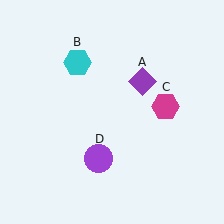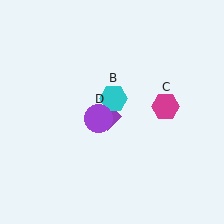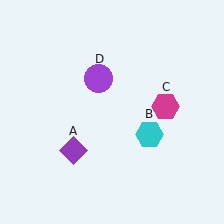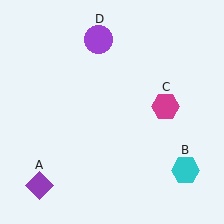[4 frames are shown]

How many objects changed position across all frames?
3 objects changed position: purple diamond (object A), cyan hexagon (object B), purple circle (object D).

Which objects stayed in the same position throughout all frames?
Magenta hexagon (object C) remained stationary.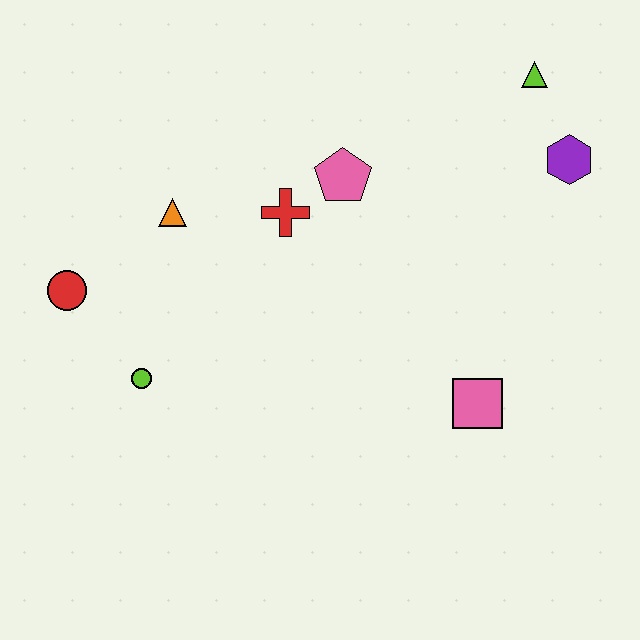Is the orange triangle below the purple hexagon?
Yes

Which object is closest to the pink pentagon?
The red cross is closest to the pink pentagon.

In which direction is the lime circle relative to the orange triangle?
The lime circle is below the orange triangle.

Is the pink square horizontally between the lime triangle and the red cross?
Yes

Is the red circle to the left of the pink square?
Yes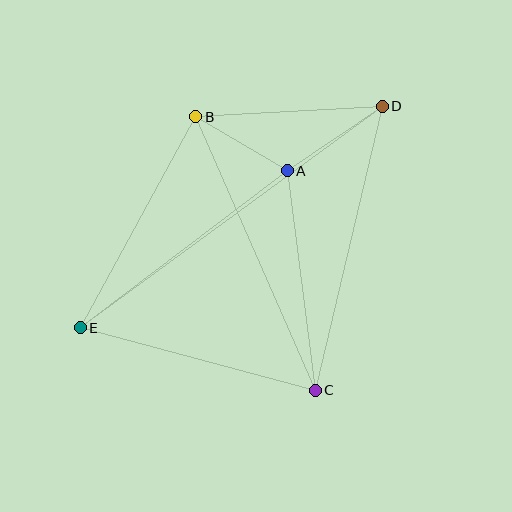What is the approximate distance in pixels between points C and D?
The distance between C and D is approximately 292 pixels.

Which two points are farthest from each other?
Points D and E are farthest from each other.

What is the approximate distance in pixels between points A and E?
The distance between A and E is approximately 260 pixels.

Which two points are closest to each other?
Points A and B are closest to each other.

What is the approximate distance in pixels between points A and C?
The distance between A and C is approximately 222 pixels.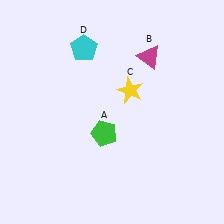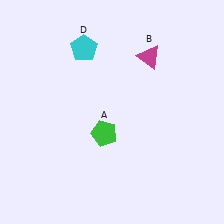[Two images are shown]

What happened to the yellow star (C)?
The yellow star (C) was removed in Image 2. It was in the top-right area of Image 1.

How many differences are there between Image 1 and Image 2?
There is 1 difference between the two images.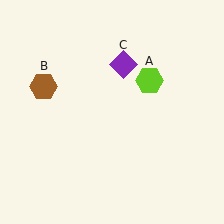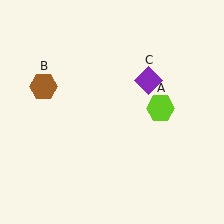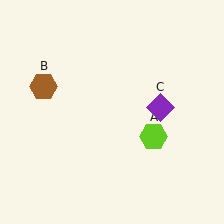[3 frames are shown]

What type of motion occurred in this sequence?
The lime hexagon (object A), purple diamond (object C) rotated clockwise around the center of the scene.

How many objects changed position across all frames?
2 objects changed position: lime hexagon (object A), purple diamond (object C).